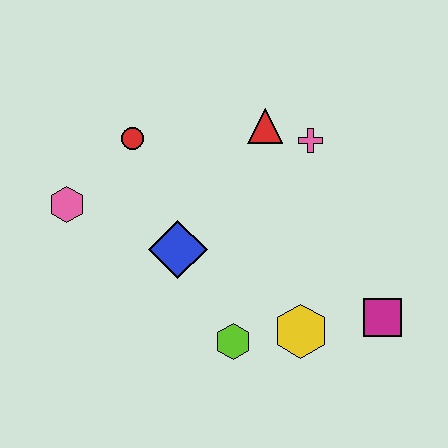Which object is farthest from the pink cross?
The pink hexagon is farthest from the pink cross.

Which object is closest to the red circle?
The pink hexagon is closest to the red circle.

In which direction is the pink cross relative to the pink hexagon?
The pink cross is to the right of the pink hexagon.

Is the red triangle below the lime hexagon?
No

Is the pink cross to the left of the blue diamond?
No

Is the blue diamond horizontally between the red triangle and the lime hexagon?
No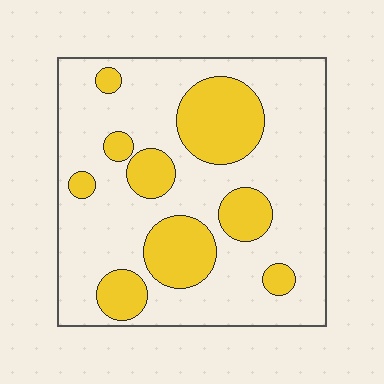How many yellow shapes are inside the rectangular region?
9.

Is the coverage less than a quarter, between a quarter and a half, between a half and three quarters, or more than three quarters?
Between a quarter and a half.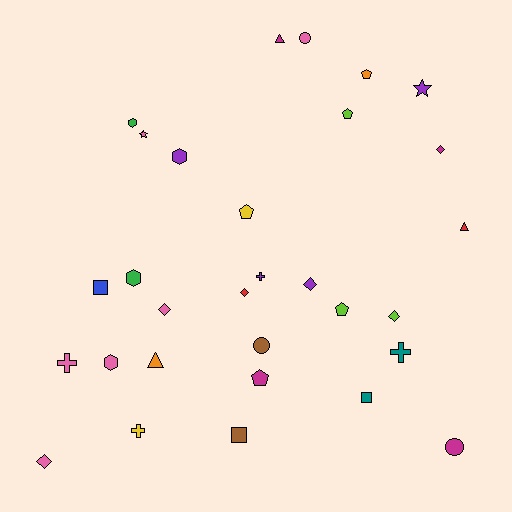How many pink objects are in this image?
There are 6 pink objects.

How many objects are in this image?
There are 30 objects.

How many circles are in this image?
There are 3 circles.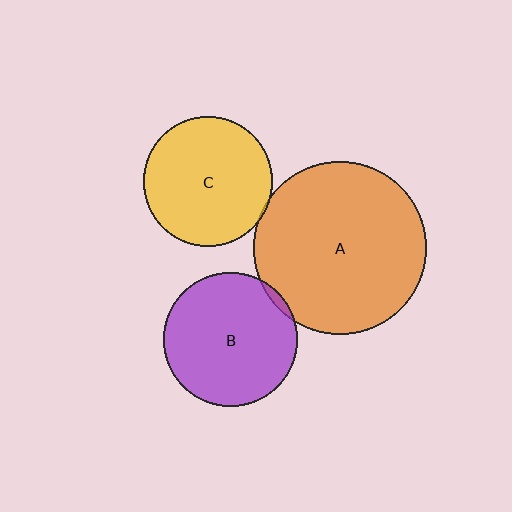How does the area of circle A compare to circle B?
Approximately 1.6 times.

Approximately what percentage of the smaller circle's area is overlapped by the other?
Approximately 5%.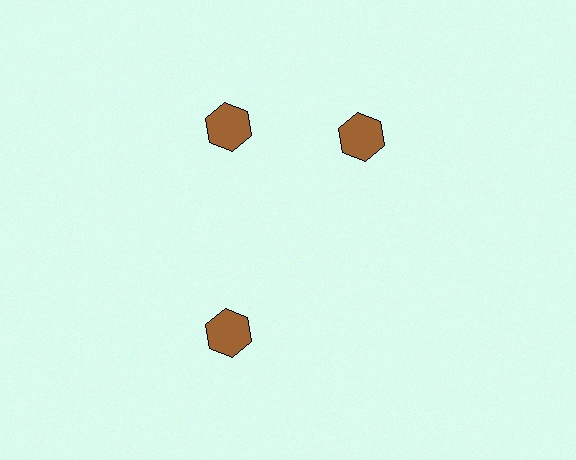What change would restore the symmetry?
The symmetry would be restored by rotating it back into even spacing with its neighbors so that all 3 hexagons sit at equal angles and equal distance from the center.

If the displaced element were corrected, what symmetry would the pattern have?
It would have 3-fold rotational symmetry — the pattern would map onto itself every 120 degrees.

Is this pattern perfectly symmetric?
No. The 3 brown hexagons are arranged in a ring, but one element near the 3 o'clock position is rotated out of alignment along the ring, breaking the 3-fold rotational symmetry.